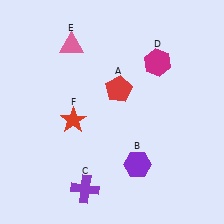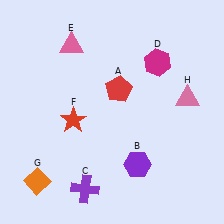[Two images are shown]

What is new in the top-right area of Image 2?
A pink triangle (H) was added in the top-right area of Image 2.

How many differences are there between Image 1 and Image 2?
There are 2 differences between the two images.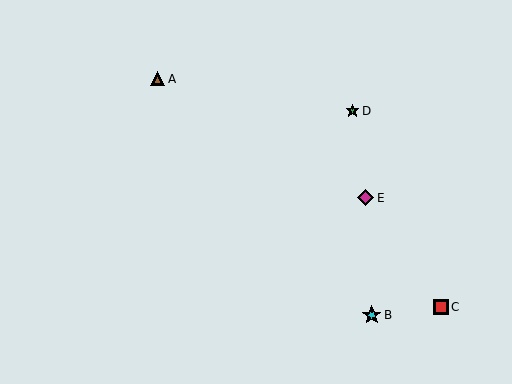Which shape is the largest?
The cyan star (labeled B) is the largest.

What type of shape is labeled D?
Shape D is a green star.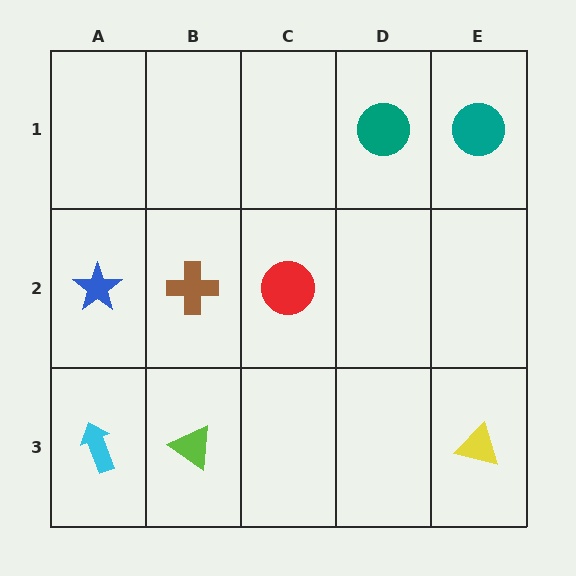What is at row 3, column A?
A cyan arrow.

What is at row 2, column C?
A red circle.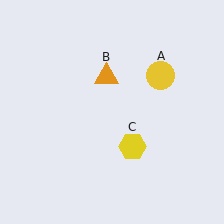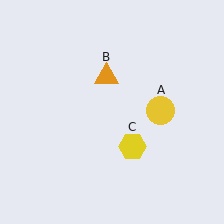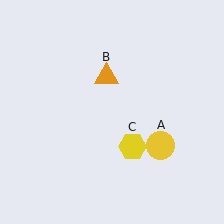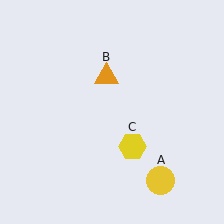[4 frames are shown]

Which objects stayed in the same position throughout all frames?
Orange triangle (object B) and yellow hexagon (object C) remained stationary.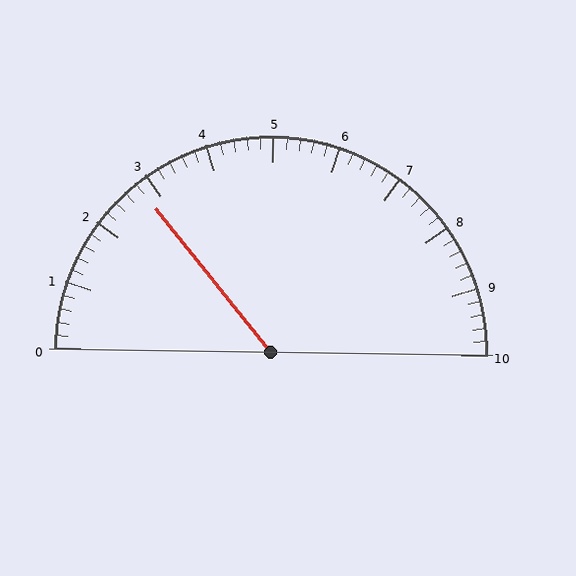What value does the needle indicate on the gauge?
The needle indicates approximately 2.8.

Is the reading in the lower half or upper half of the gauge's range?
The reading is in the lower half of the range (0 to 10).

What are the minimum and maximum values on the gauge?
The gauge ranges from 0 to 10.